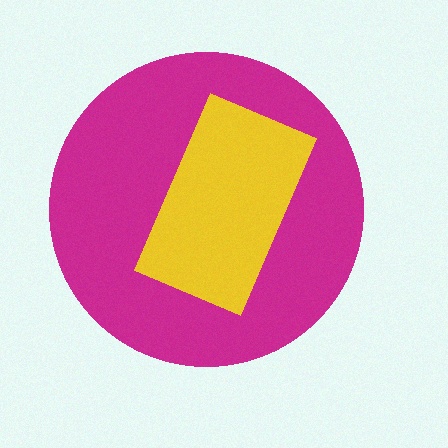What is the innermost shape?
The yellow rectangle.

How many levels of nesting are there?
2.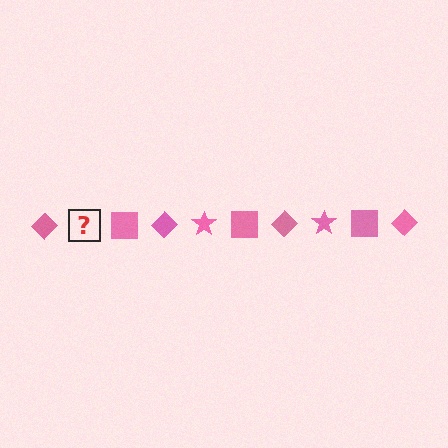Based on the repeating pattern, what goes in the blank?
The blank should be a pink star.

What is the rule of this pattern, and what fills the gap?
The rule is that the pattern cycles through diamond, star, square shapes in pink. The gap should be filled with a pink star.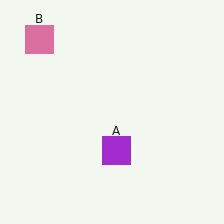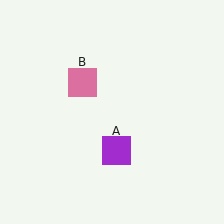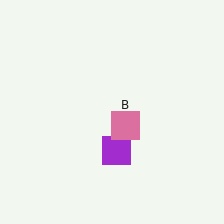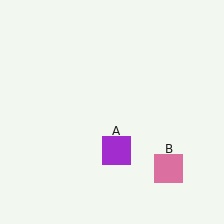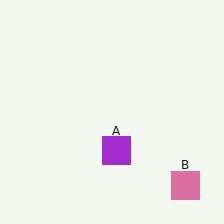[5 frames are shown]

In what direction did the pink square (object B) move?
The pink square (object B) moved down and to the right.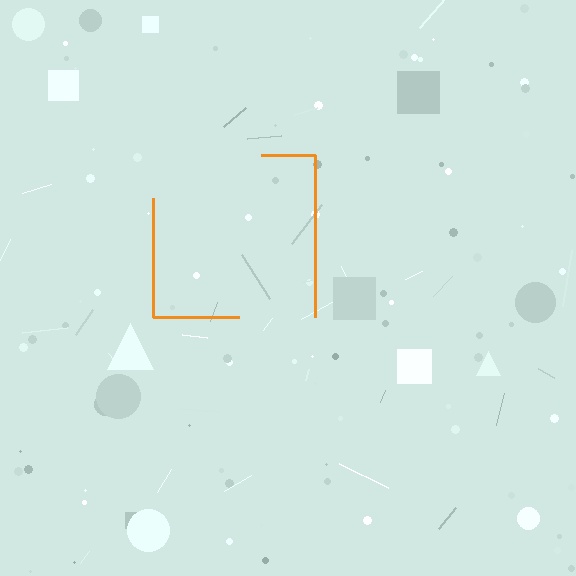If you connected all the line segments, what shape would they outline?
They would outline a square.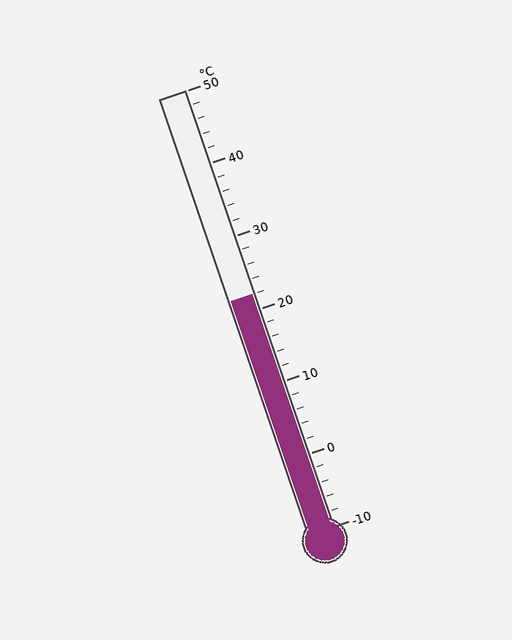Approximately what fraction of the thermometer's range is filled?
The thermometer is filled to approximately 55% of its range.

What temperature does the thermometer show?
The thermometer shows approximately 22°C.